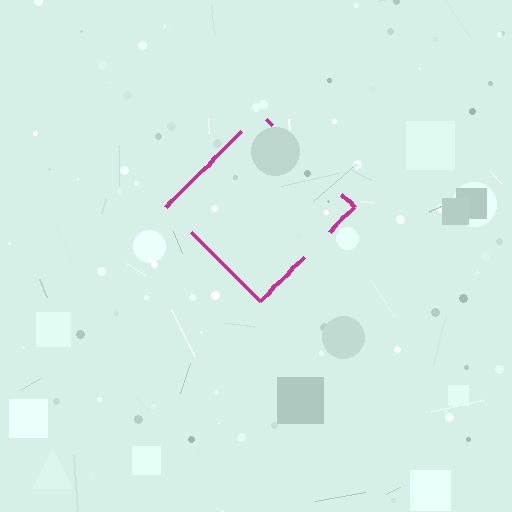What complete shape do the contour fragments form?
The contour fragments form a diamond.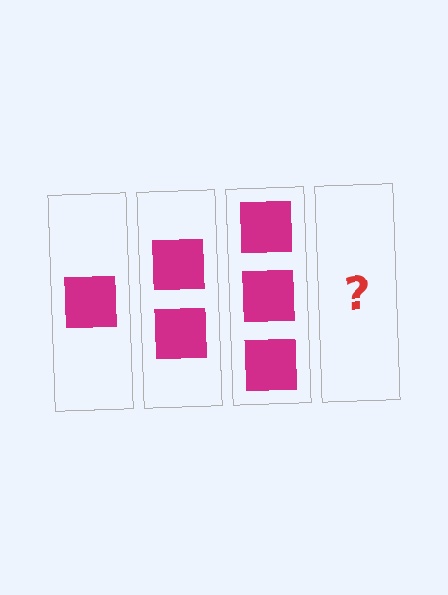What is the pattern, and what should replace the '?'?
The pattern is that each step adds one more square. The '?' should be 4 squares.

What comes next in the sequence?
The next element should be 4 squares.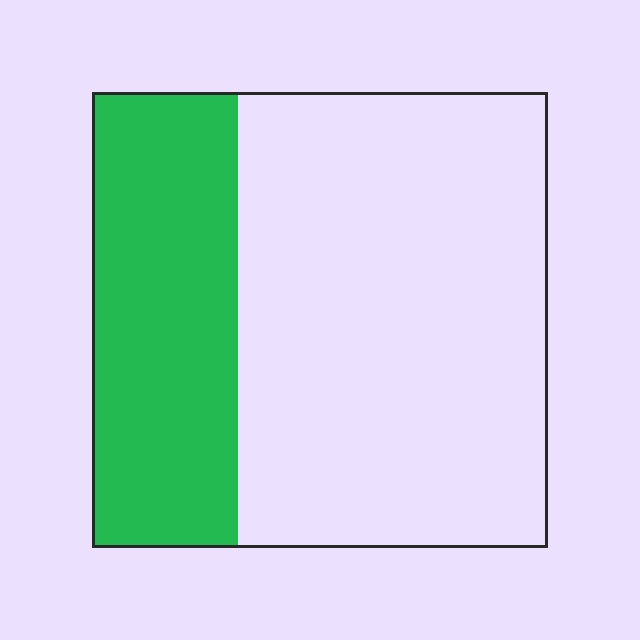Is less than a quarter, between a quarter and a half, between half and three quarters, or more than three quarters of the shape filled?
Between a quarter and a half.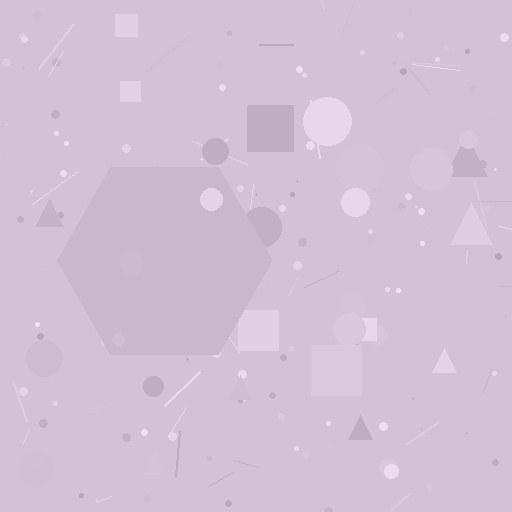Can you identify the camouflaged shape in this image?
The camouflaged shape is a hexagon.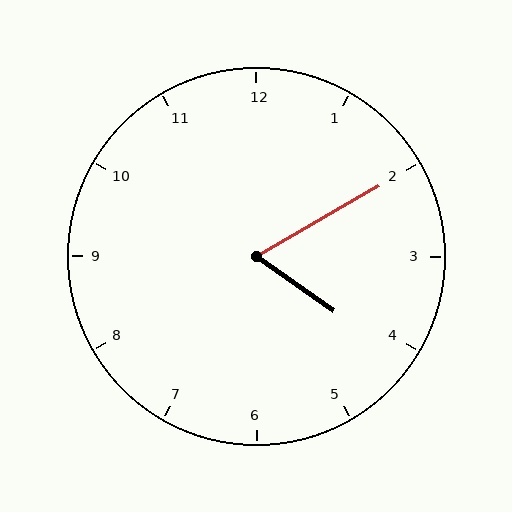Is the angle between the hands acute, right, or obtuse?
It is acute.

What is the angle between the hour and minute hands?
Approximately 65 degrees.